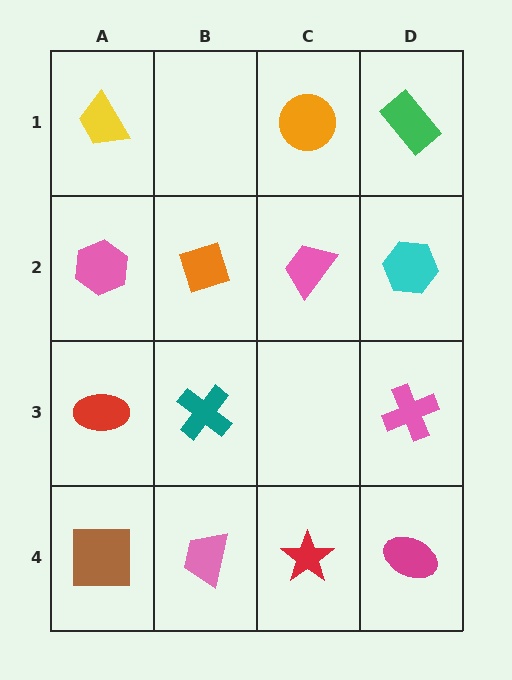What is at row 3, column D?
A pink cross.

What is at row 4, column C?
A red star.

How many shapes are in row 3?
3 shapes.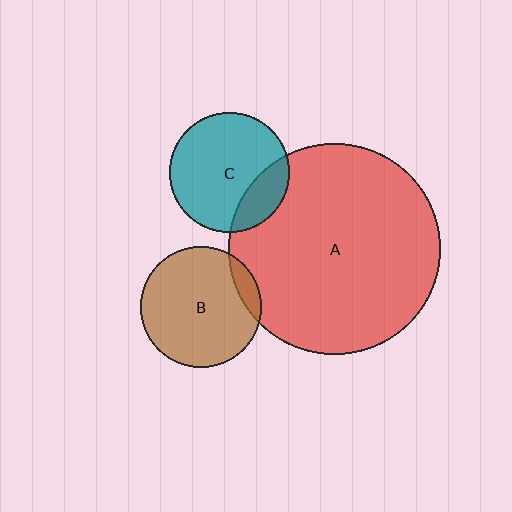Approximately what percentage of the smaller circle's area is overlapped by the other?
Approximately 10%.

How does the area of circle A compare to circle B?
Approximately 3.1 times.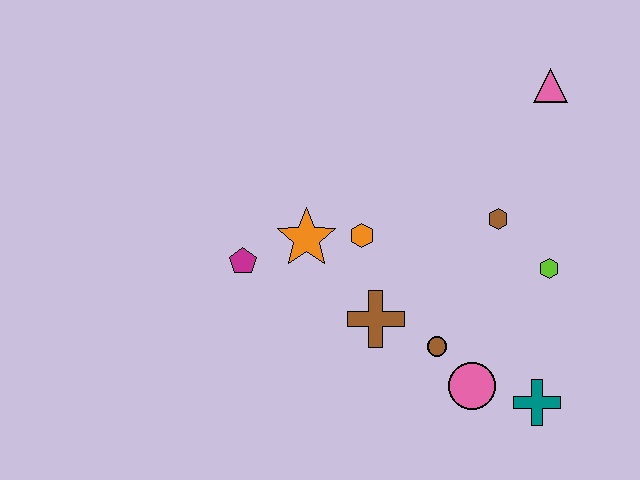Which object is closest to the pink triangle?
The brown hexagon is closest to the pink triangle.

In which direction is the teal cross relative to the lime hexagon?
The teal cross is below the lime hexagon.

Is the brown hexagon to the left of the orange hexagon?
No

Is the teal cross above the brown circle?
No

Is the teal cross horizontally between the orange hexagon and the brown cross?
No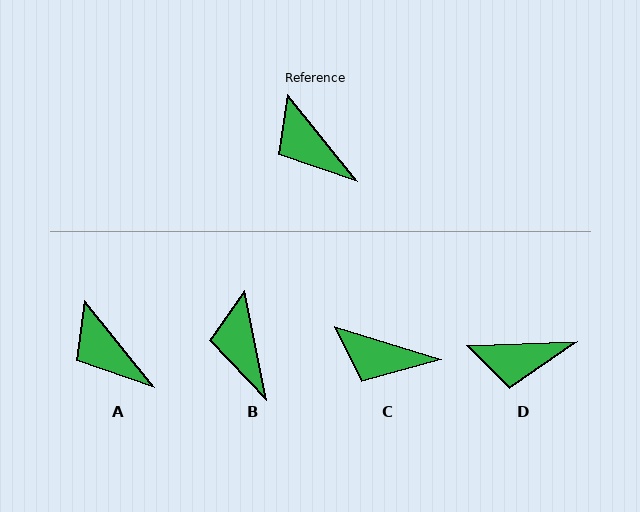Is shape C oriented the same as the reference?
No, it is off by about 34 degrees.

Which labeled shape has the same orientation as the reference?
A.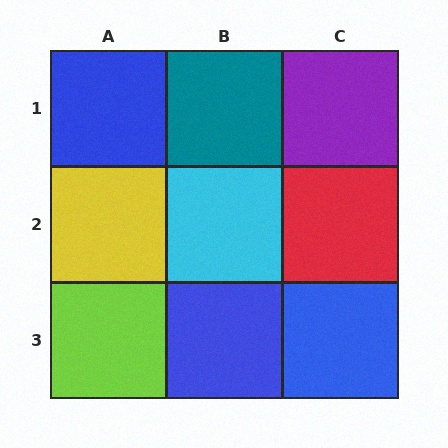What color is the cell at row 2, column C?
Red.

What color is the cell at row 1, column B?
Teal.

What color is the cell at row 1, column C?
Purple.